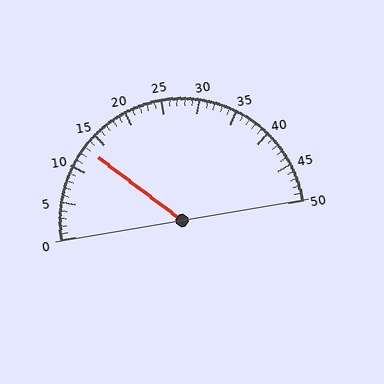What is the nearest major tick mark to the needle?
The nearest major tick mark is 15.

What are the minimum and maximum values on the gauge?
The gauge ranges from 0 to 50.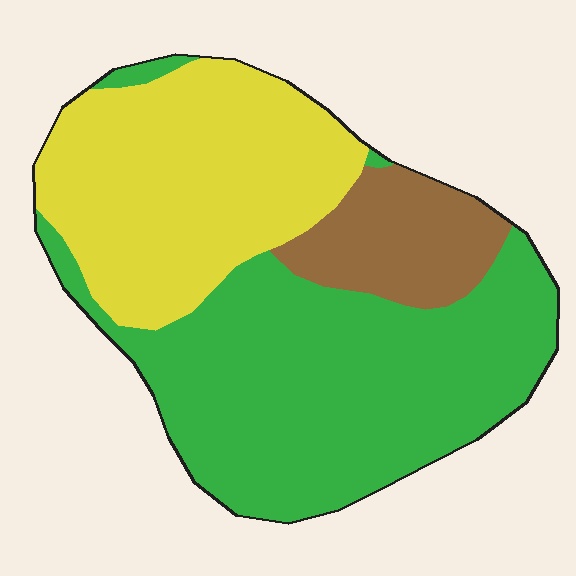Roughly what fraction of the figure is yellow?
Yellow covers 36% of the figure.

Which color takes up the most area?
Green, at roughly 50%.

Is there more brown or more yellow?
Yellow.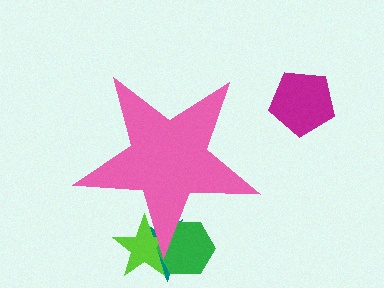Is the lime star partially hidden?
Yes, the lime star is partially hidden behind the pink star.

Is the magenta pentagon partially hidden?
No, the magenta pentagon is fully visible.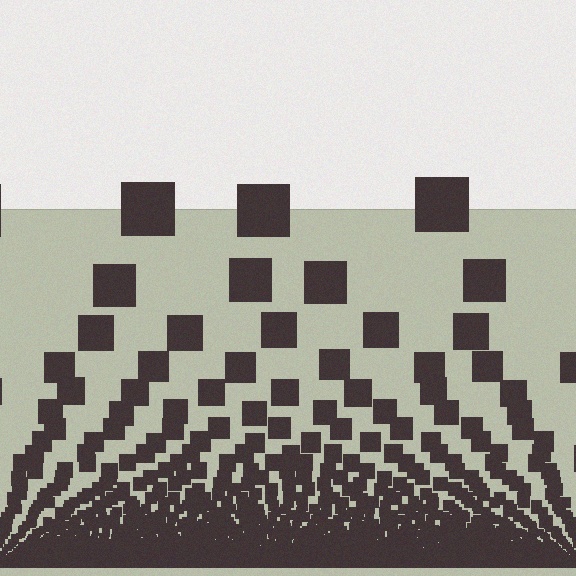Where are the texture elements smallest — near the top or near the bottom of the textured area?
Near the bottom.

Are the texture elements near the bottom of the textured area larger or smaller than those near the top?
Smaller. The gradient is inverted — elements near the bottom are smaller and denser.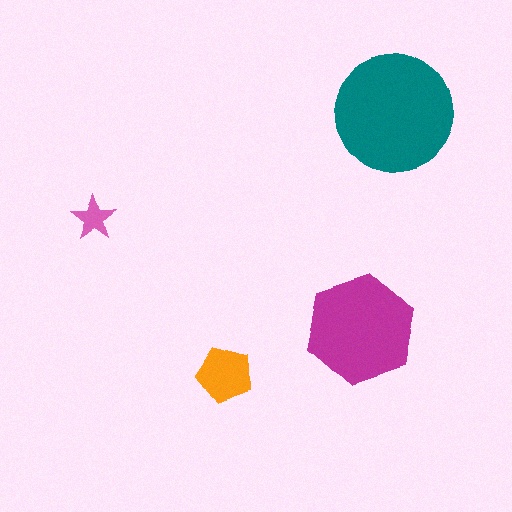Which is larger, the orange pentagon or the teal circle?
The teal circle.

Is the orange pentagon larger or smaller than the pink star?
Larger.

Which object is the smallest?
The pink star.